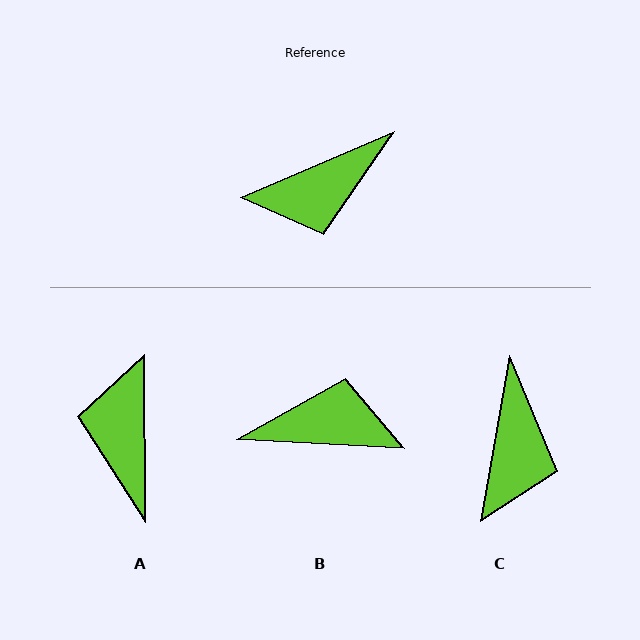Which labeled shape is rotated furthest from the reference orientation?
B, about 154 degrees away.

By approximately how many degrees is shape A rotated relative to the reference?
Approximately 113 degrees clockwise.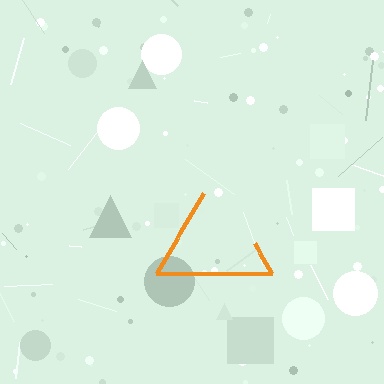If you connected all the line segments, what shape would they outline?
They would outline a triangle.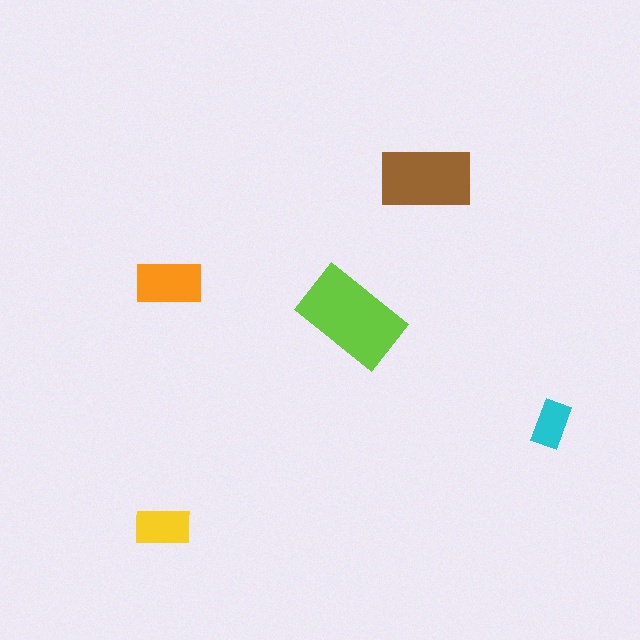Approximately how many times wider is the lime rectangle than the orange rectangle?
About 1.5 times wider.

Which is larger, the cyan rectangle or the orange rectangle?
The orange one.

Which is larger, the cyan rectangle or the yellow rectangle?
The yellow one.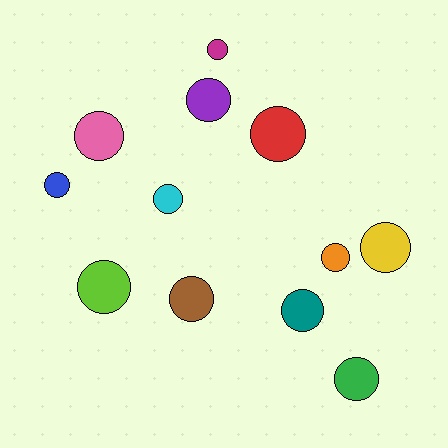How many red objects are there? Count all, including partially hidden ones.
There is 1 red object.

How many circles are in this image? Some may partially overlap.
There are 12 circles.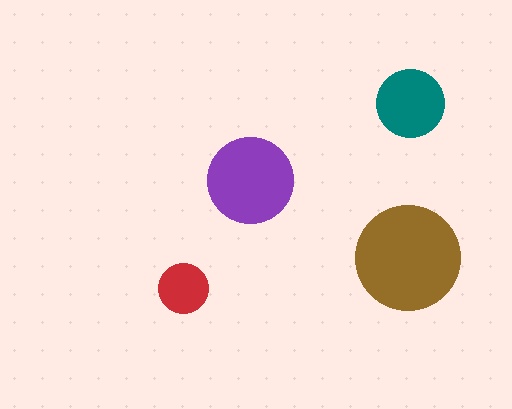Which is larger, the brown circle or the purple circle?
The brown one.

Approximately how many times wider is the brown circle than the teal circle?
About 1.5 times wider.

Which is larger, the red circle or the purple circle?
The purple one.